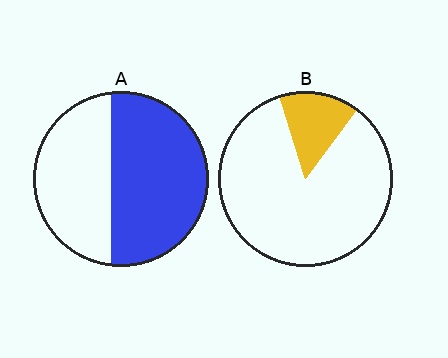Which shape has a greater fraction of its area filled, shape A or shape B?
Shape A.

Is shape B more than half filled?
No.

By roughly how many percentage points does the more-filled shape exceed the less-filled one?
By roughly 40 percentage points (A over B).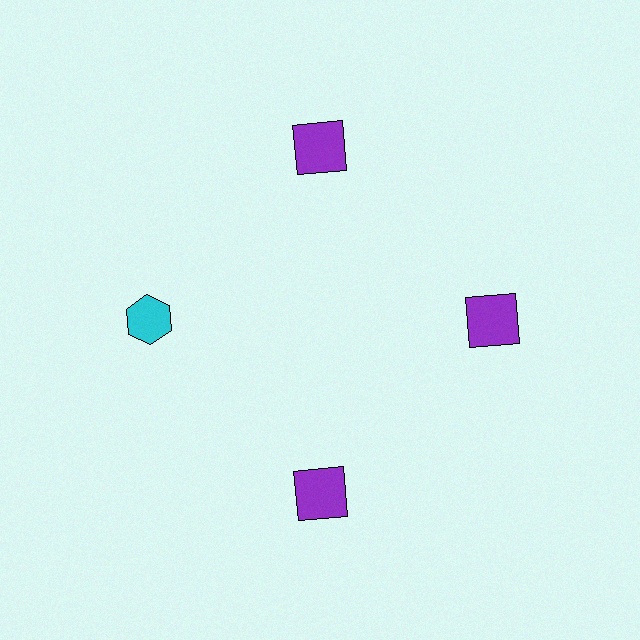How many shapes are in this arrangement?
There are 4 shapes arranged in a ring pattern.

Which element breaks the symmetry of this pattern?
The cyan hexagon at roughly the 9 o'clock position breaks the symmetry. All other shapes are purple squares.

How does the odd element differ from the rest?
It differs in both color (cyan instead of purple) and shape (hexagon instead of square).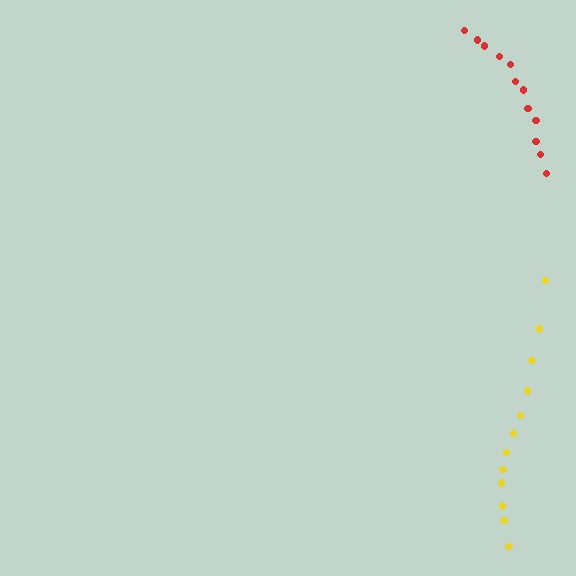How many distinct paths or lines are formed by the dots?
There are 2 distinct paths.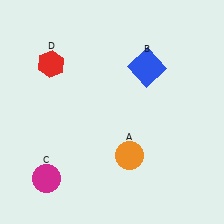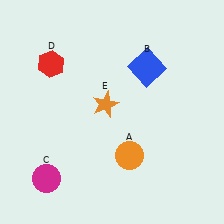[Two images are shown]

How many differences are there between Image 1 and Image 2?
There is 1 difference between the two images.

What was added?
An orange star (E) was added in Image 2.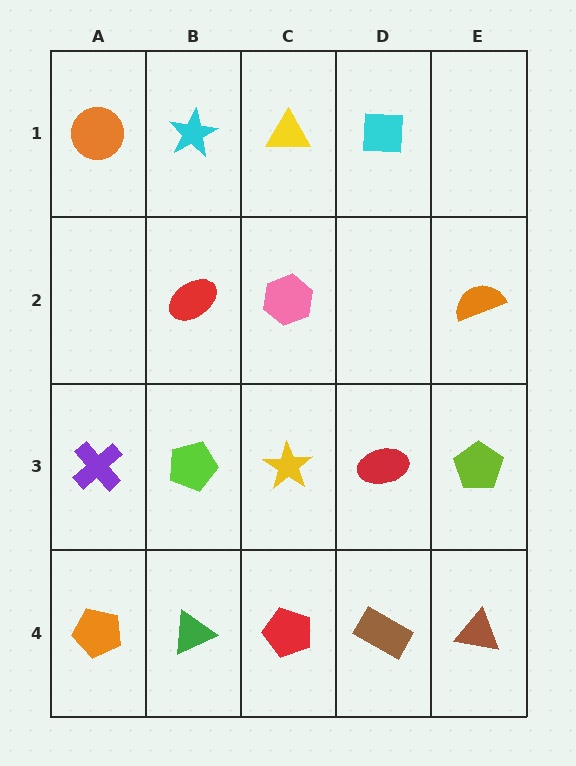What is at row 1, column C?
A yellow triangle.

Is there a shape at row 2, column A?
No, that cell is empty.